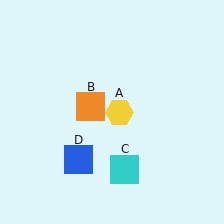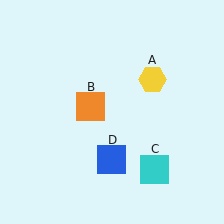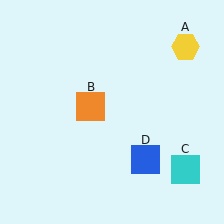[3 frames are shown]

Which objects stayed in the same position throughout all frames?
Orange square (object B) remained stationary.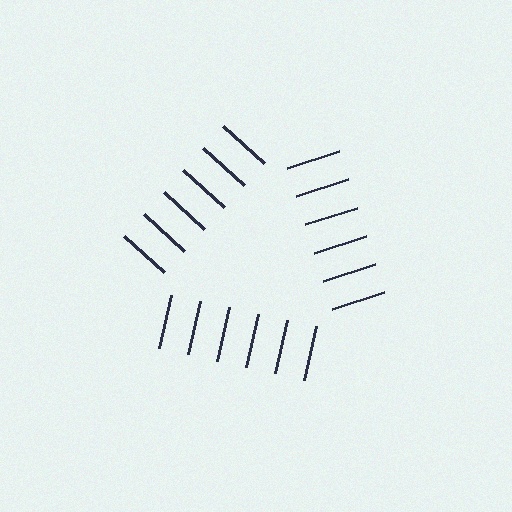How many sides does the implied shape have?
3 sides — the line-ends trace a triangle.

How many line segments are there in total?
18 — 6 along each of the 3 edges.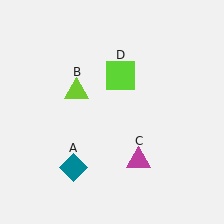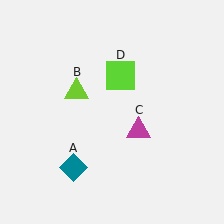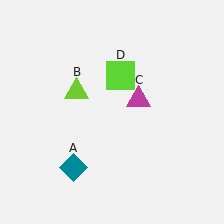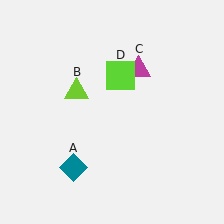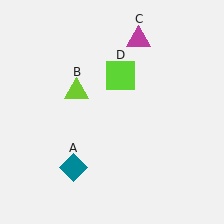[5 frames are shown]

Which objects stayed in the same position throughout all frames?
Teal diamond (object A) and lime triangle (object B) and lime square (object D) remained stationary.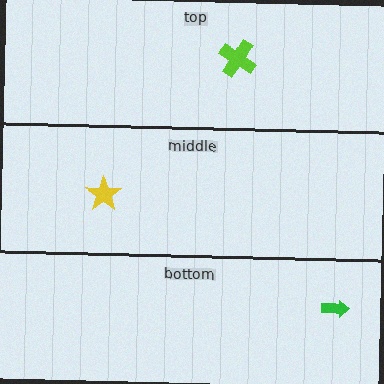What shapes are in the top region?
The lime cross.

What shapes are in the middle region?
The yellow star.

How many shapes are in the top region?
1.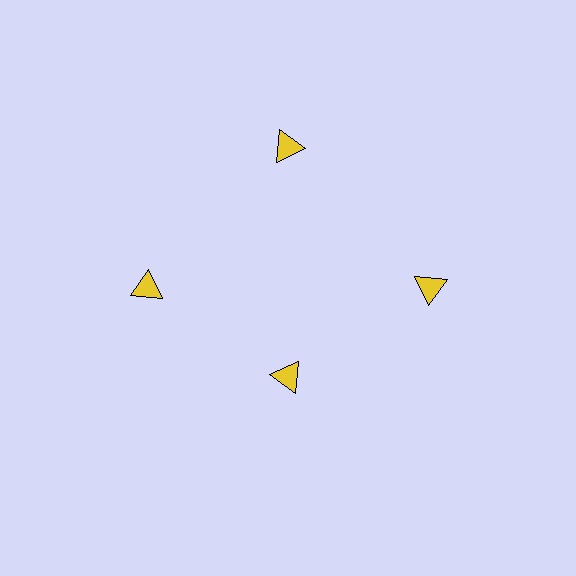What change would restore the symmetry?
The symmetry would be restored by moving it outward, back onto the ring so that all 4 triangles sit at equal angles and equal distance from the center.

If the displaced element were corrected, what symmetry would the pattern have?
It would have 4-fold rotational symmetry — the pattern would map onto itself every 90 degrees.